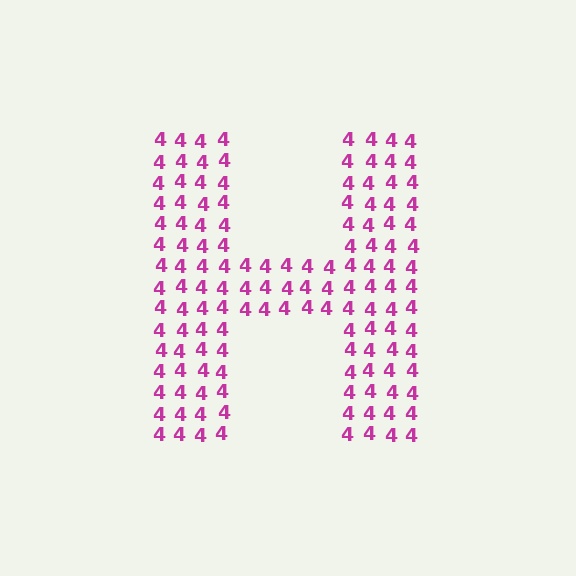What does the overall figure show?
The overall figure shows the letter H.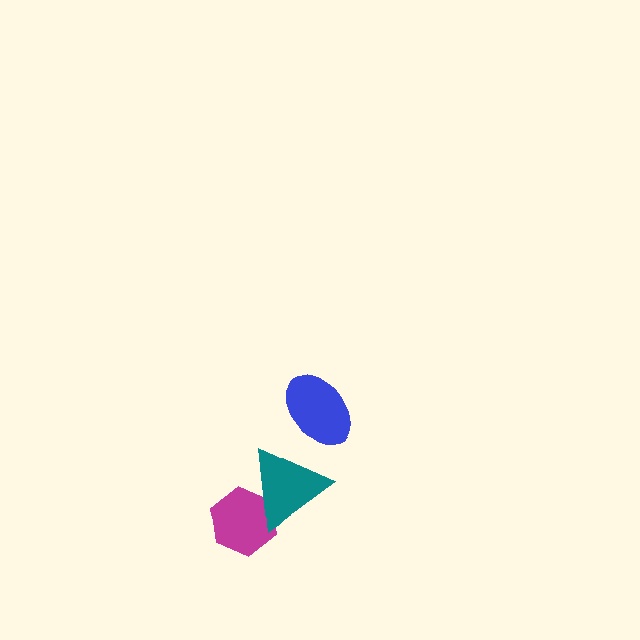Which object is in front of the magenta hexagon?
The teal triangle is in front of the magenta hexagon.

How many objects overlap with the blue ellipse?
0 objects overlap with the blue ellipse.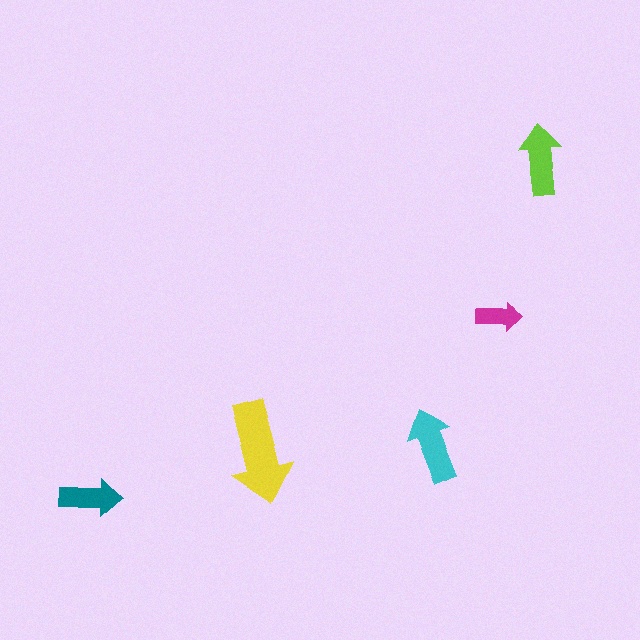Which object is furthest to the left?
The teal arrow is leftmost.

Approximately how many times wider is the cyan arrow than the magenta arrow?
About 1.5 times wider.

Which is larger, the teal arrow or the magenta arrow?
The teal one.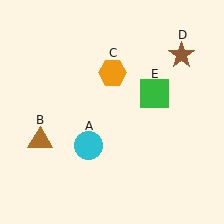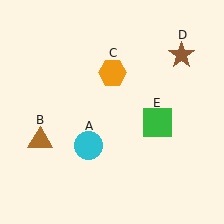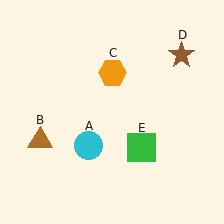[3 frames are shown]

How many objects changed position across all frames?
1 object changed position: green square (object E).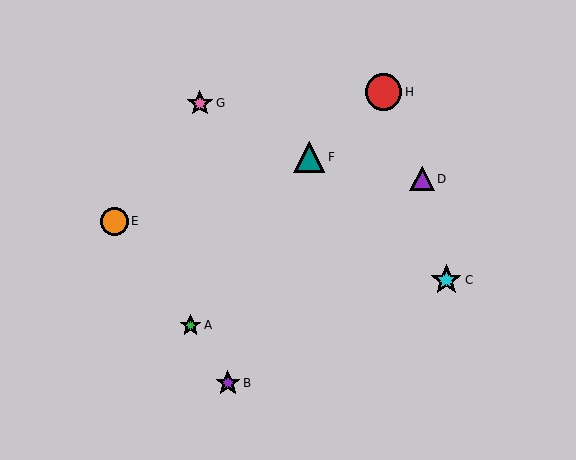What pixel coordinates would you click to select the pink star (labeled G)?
Click at (200, 103) to select the pink star G.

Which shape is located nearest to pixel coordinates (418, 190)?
The purple triangle (labeled D) at (422, 179) is nearest to that location.